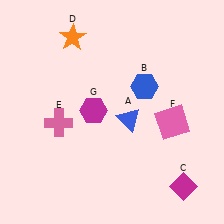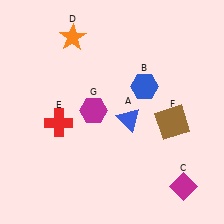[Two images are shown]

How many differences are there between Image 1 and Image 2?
There are 2 differences between the two images.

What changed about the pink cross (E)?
In Image 1, E is pink. In Image 2, it changed to red.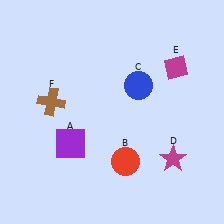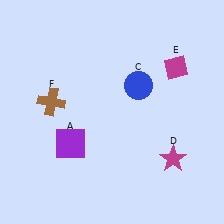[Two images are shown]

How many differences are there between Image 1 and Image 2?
There is 1 difference between the two images.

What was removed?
The red circle (B) was removed in Image 2.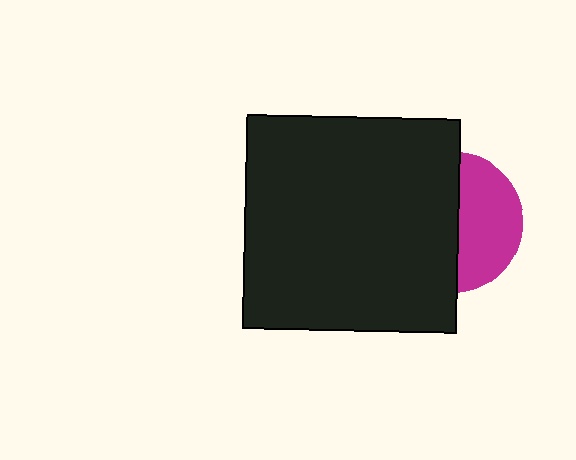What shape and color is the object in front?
The object in front is a black rectangle.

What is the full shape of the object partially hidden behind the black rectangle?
The partially hidden object is a magenta circle.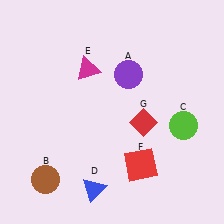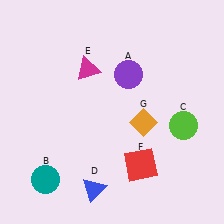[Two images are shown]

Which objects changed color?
B changed from brown to teal. G changed from red to orange.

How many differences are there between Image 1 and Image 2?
There are 2 differences between the two images.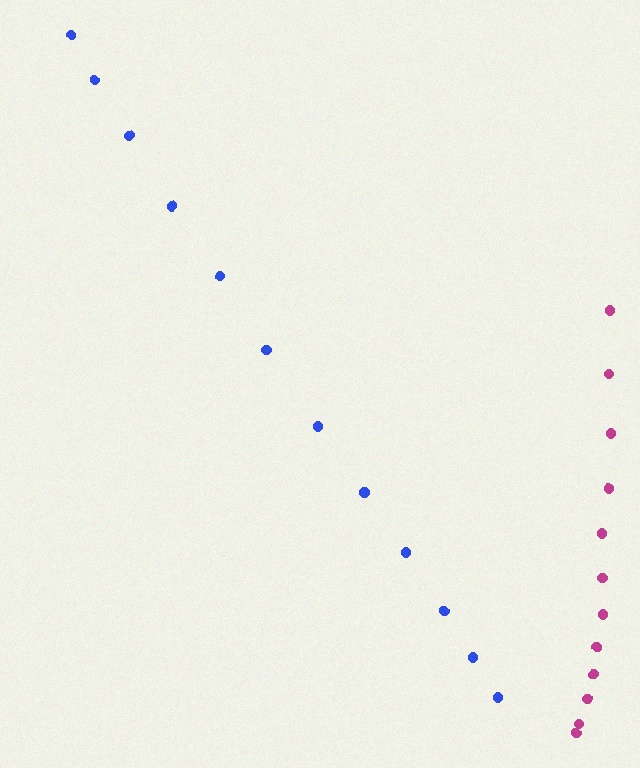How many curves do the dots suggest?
There are 2 distinct paths.